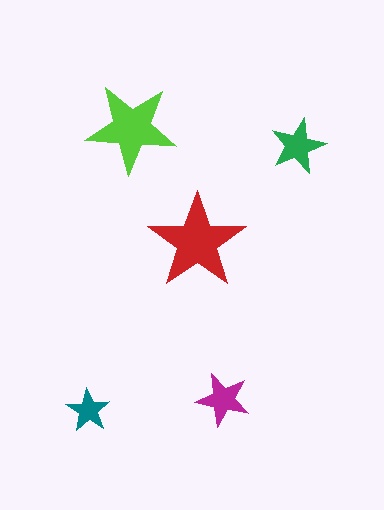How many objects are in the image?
There are 5 objects in the image.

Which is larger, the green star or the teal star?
The green one.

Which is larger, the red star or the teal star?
The red one.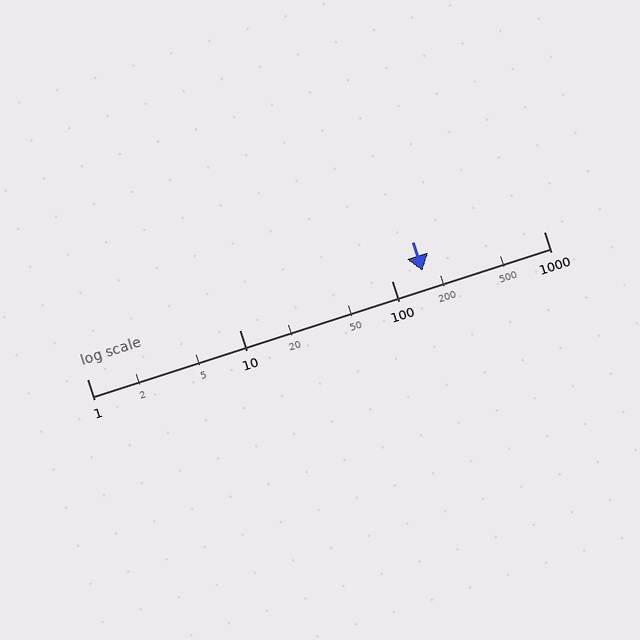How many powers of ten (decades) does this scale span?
The scale spans 3 decades, from 1 to 1000.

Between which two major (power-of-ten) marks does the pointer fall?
The pointer is between 100 and 1000.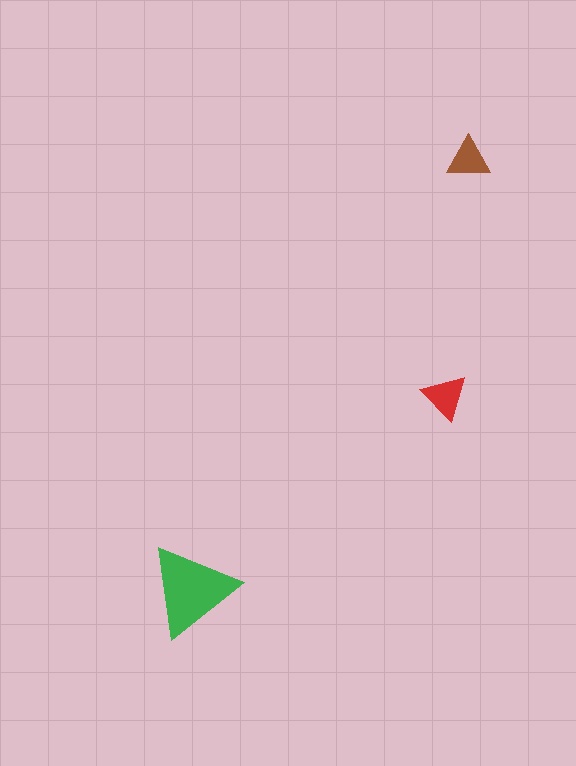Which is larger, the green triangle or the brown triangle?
The green one.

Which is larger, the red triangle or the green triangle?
The green one.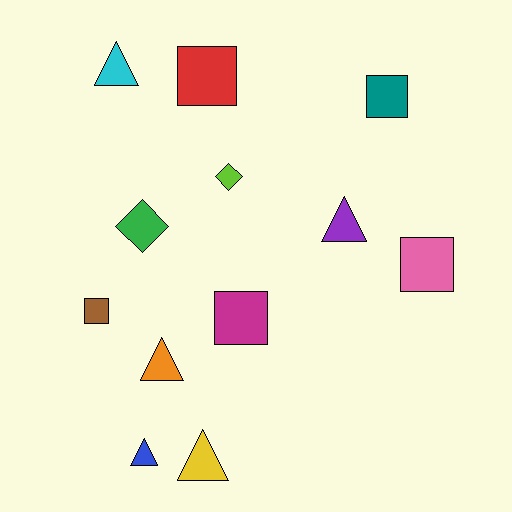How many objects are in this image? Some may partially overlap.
There are 12 objects.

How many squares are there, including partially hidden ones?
There are 5 squares.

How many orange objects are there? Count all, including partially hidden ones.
There is 1 orange object.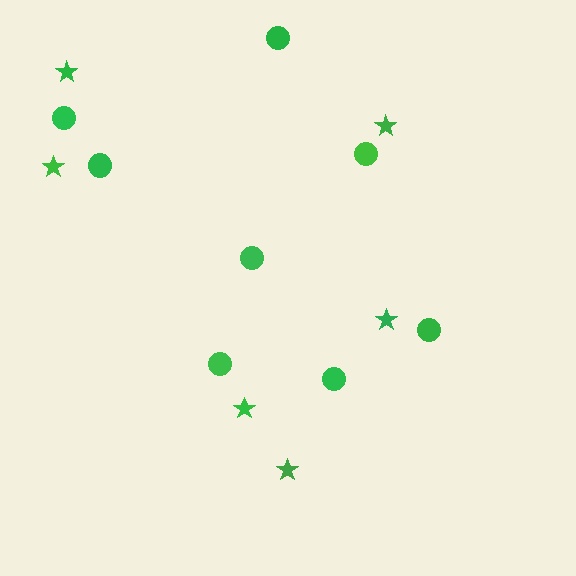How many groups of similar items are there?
There are 2 groups: one group of circles (8) and one group of stars (6).